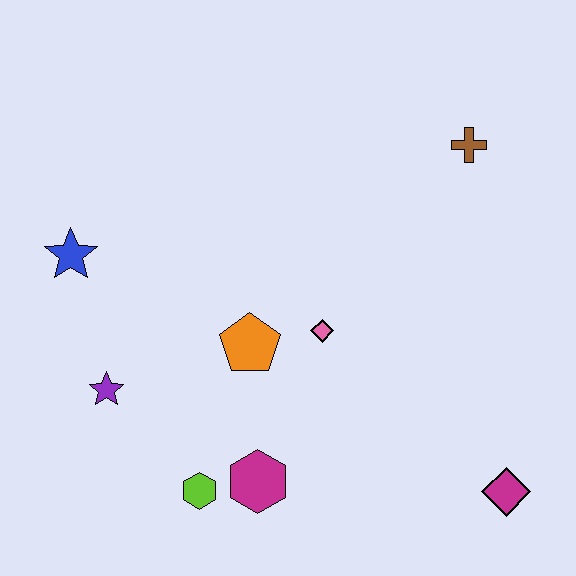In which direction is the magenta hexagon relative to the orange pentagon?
The magenta hexagon is below the orange pentagon.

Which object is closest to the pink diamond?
The orange pentagon is closest to the pink diamond.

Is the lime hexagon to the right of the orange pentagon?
No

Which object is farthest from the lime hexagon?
The brown cross is farthest from the lime hexagon.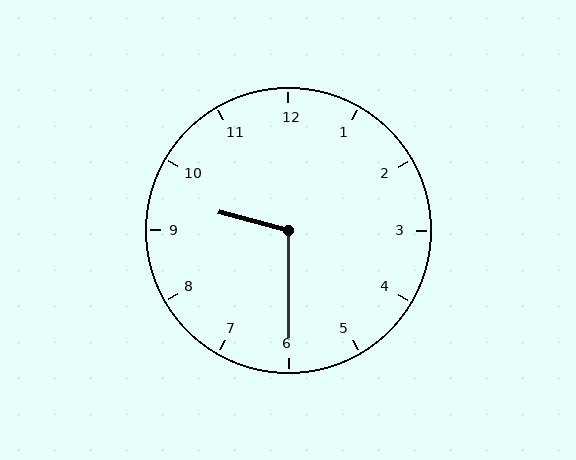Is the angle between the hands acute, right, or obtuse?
It is obtuse.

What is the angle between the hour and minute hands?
Approximately 105 degrees.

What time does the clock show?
9:30.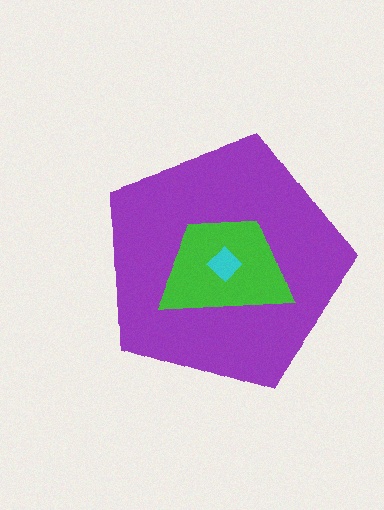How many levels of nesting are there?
3.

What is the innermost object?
The cyan diamond.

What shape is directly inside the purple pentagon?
The green trapezoid.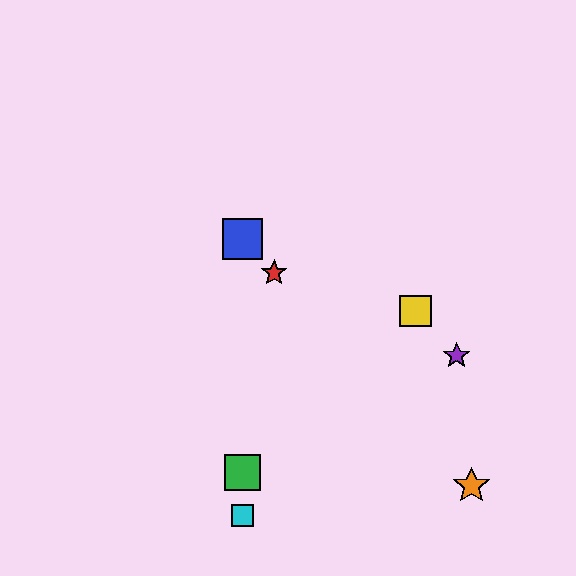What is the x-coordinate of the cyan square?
The cyan square is at x≈243.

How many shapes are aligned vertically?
3 shapes (the blue square, the green square, the cyan square) are aligned vertically.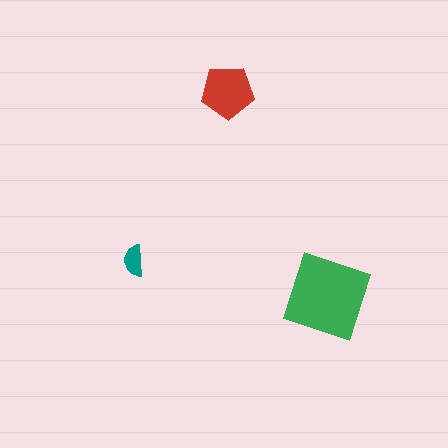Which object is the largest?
The green diamond.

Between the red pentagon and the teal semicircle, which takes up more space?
The red pentagon.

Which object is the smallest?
The teal semicircle.